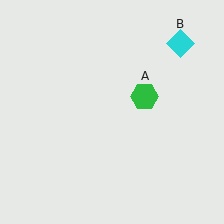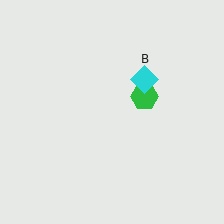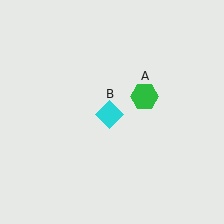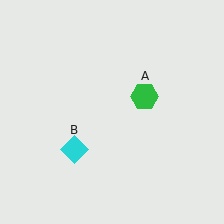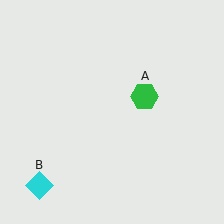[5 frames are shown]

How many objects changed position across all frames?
1 object changed position: cyan diamond (object B).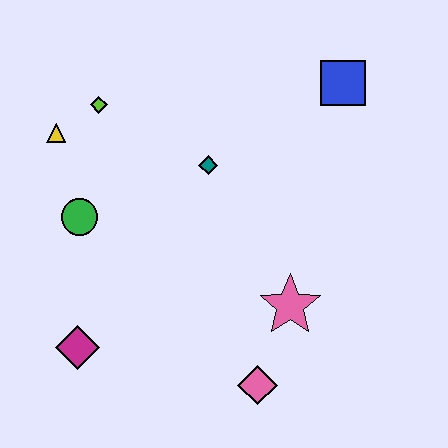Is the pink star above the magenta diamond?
Yes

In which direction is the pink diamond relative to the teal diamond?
The pink diamond is below the teal diamond.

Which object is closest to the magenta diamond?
The green circle is closest to the magenta diamond.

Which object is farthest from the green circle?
The blue square is farthest from the green circle.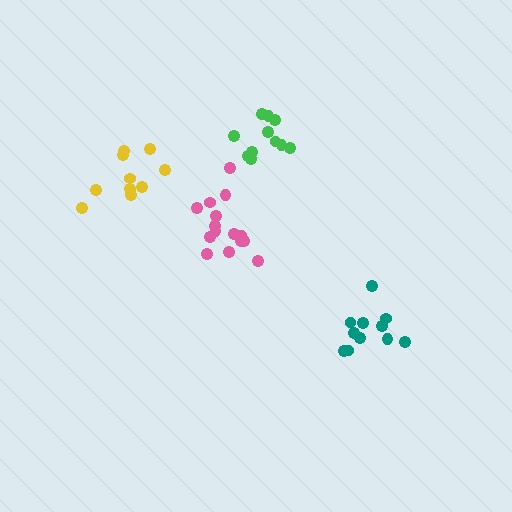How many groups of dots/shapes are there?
There are 4 groups.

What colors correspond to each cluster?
The clusters are colored: teal, pink, green, yellow.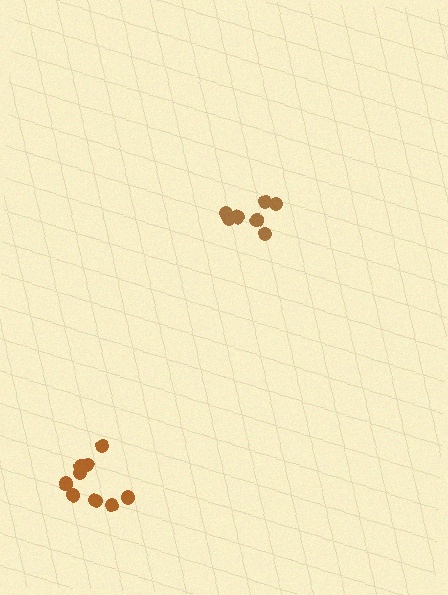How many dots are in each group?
Group 1: 10 dots, Group 2: 7 dots (17 total).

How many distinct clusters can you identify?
There are 2 distinct clusters.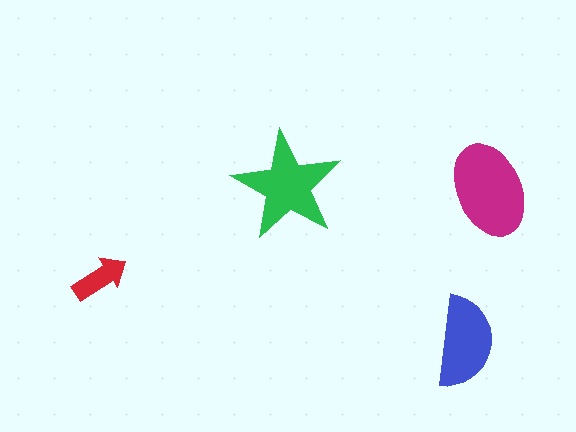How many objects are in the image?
There are 4 objects in the image.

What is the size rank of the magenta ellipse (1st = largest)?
1st.